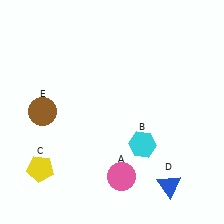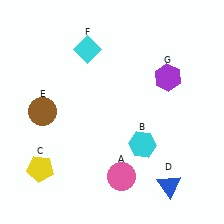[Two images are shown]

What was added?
A cyan diamond (F), a purple hexagon (G) were added in Image 2.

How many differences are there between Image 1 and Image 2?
There are 2 differences between the two images.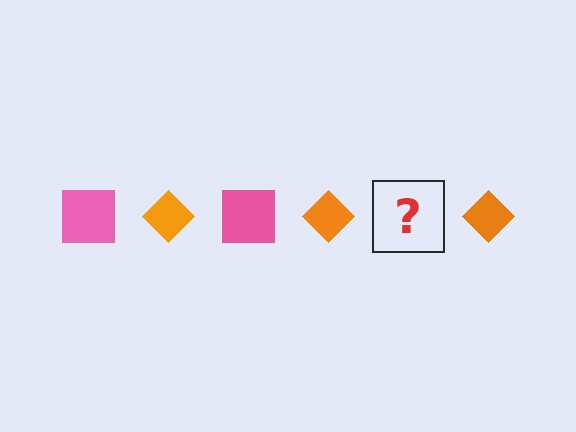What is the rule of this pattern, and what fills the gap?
The rule is that the pattern alternates between pink square and orange diamond. The gap should be filled with a pink square.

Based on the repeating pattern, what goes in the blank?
The blank should be a pink square.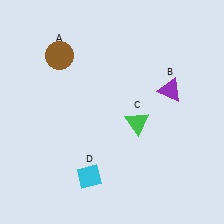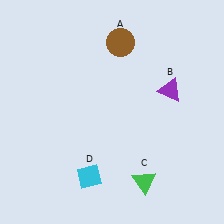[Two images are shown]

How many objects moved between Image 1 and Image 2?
2 objects moved between the two images.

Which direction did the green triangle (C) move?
The green triangle (C) moved down.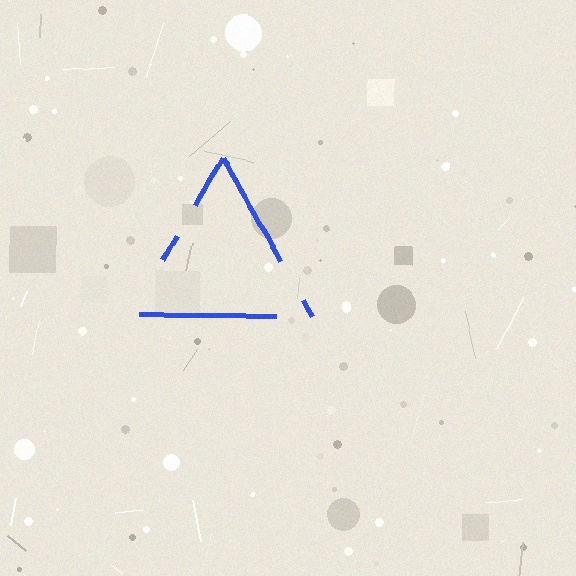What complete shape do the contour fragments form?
The contour fragments form a triangle.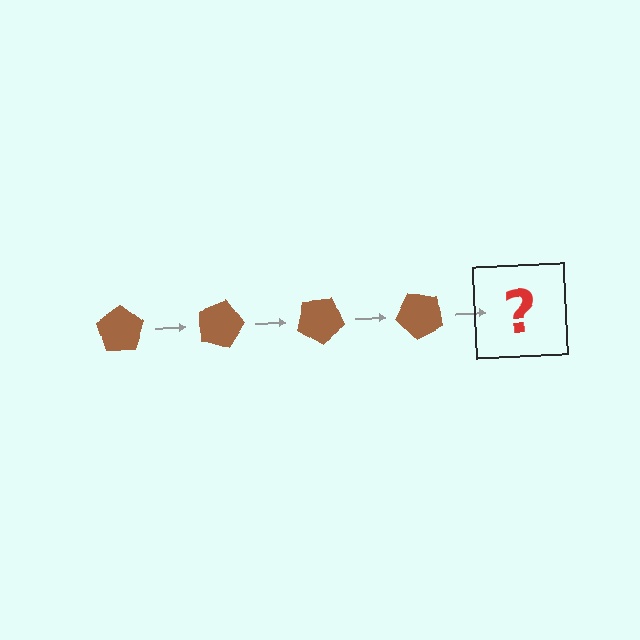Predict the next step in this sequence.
The next step is a brown pentagon rotated 60 degrees.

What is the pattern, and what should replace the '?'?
The pattern is that the pentagon rotates 15 degrees each step. The '?' should be a brown pentagon rotated 60 degrees.